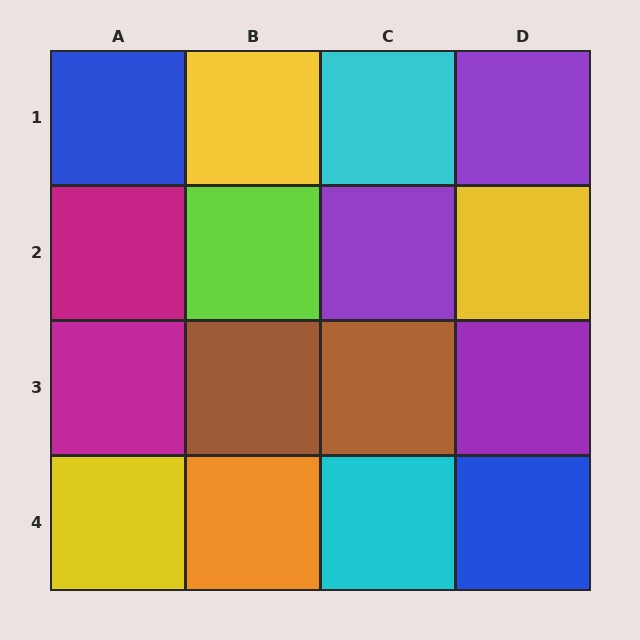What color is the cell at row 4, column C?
Cyan.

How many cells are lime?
1 cell is lime.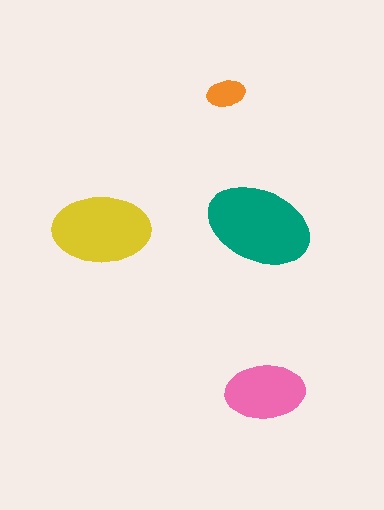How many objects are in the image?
There are 4 objects in the image.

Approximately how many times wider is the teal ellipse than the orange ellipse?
About 3 times wider.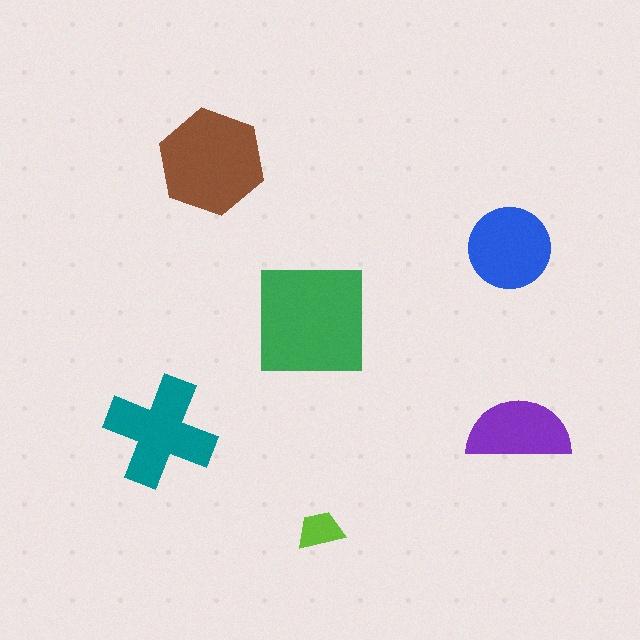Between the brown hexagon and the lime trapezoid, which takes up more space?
The brown hexagon.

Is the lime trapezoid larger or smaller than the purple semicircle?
Smaller.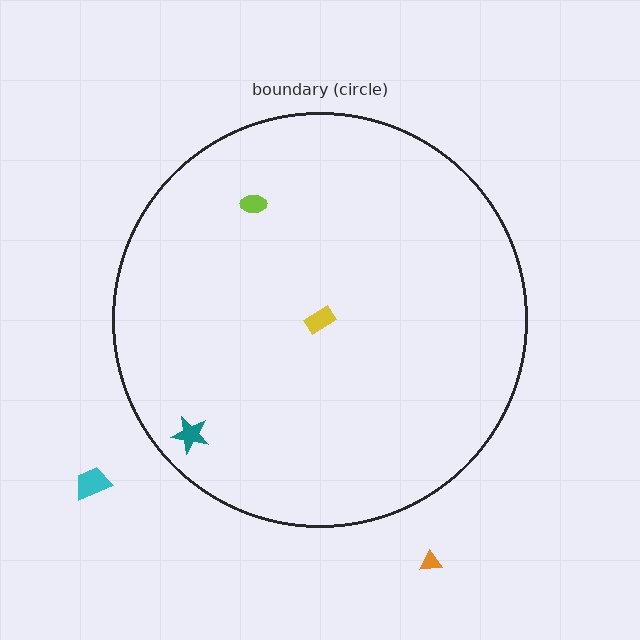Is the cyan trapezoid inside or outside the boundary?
Outside.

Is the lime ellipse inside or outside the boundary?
Inside.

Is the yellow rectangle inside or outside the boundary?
Inside.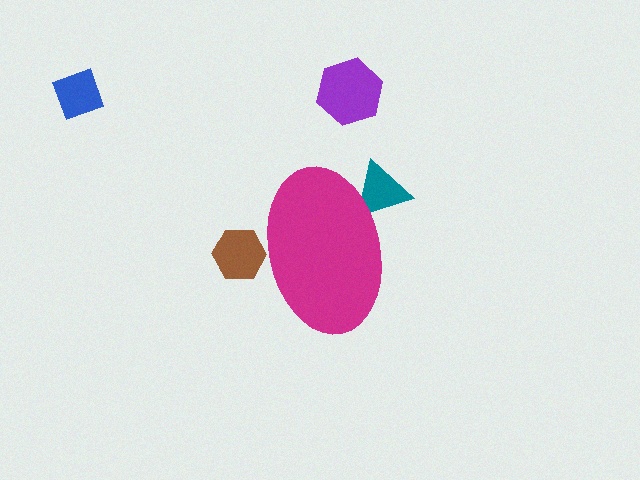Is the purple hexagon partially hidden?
No, the purple hexagon is fully visible.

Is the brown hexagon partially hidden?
Yes, the brown hexagon is partially hidden behind the magenta ellipse.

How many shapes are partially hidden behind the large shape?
2 shapes are partially hidden.